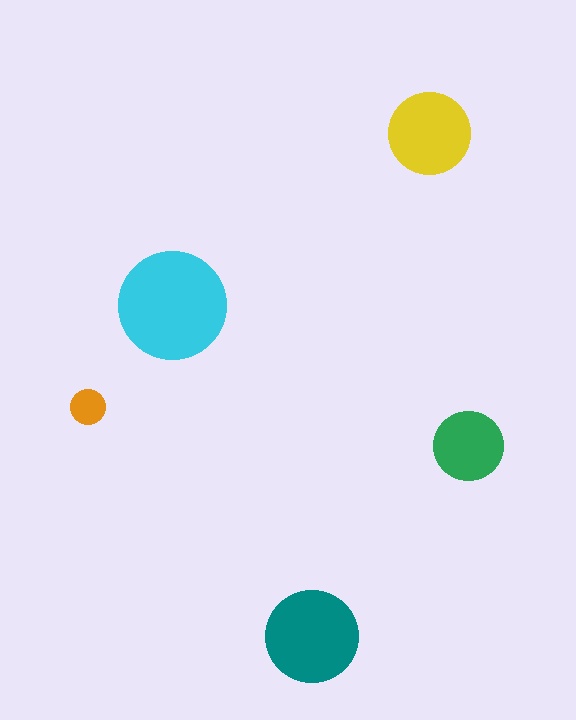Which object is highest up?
The yellow circle is topmost.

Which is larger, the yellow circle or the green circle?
The yellow one.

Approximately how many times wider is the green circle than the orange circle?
About 2 times wider.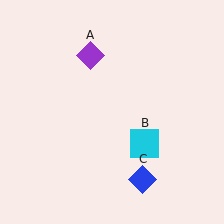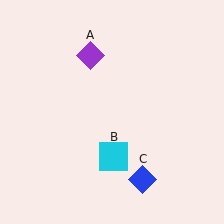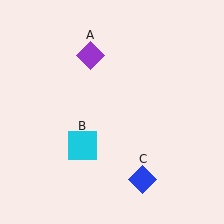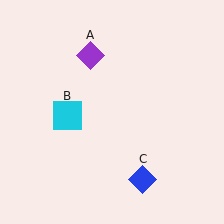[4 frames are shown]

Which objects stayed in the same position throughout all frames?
Purple diamond (object A) and blue diamond (object C) remained stationary.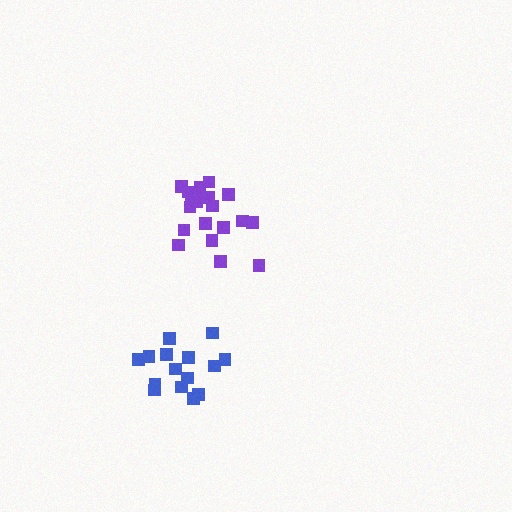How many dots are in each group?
Group 1: 20 dots, Group 2: 15 dots (35 total).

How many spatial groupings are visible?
There are 2 spatial groupings.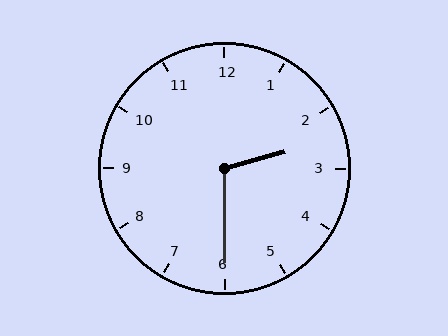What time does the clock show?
2:30.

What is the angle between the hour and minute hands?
Approximately 105 degrees.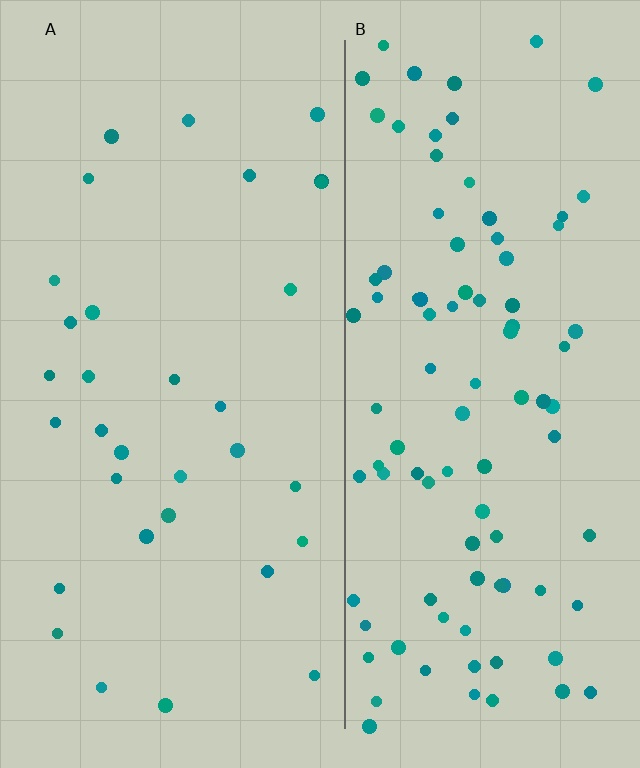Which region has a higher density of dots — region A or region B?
B (the right).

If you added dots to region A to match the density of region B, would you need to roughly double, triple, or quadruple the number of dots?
Approximately triple.